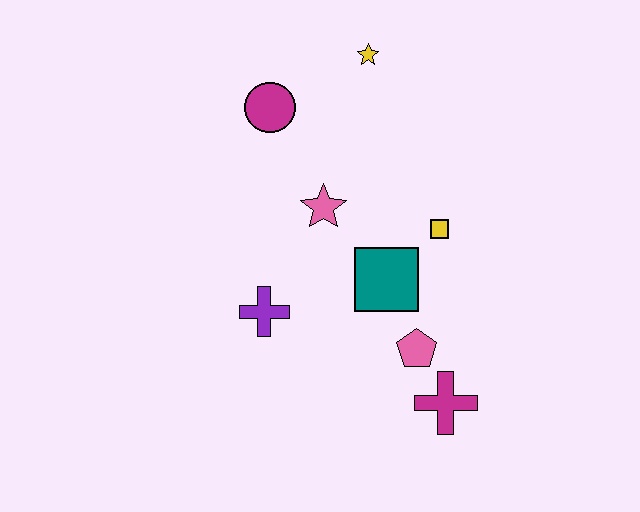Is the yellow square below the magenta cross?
No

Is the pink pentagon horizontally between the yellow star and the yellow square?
Yes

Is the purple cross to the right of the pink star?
No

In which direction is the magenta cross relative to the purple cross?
The magenta cross is to the right of the purple cross.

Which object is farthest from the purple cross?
The yellow star is farthest from the purple cross.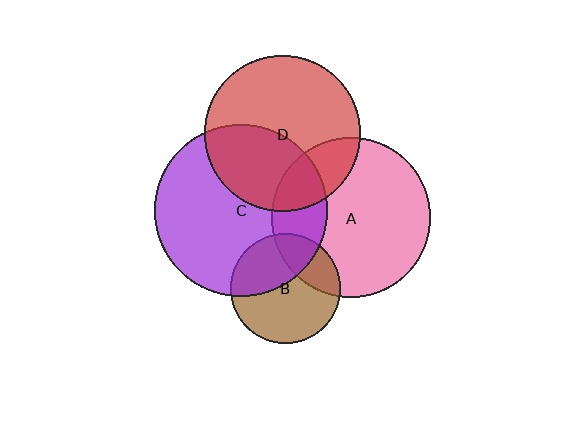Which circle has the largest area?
Circle C (purple).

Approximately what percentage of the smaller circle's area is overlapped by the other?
Approximately 20%.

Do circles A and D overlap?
Yes.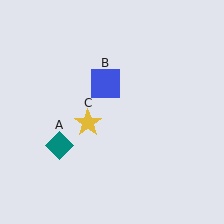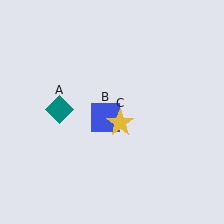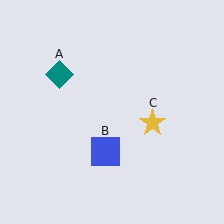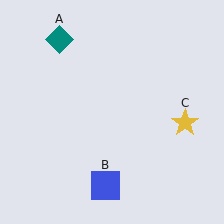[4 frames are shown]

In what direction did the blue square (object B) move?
The blue square (object B) moved down.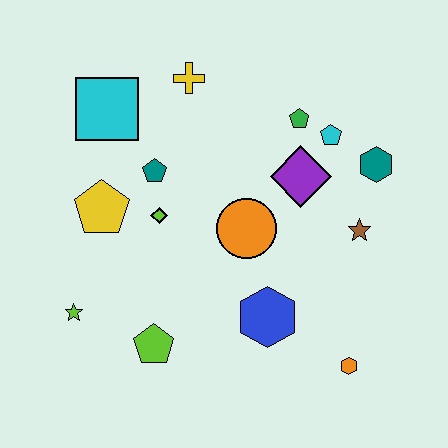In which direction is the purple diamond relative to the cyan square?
The purple diamond is to the right of the cyan square.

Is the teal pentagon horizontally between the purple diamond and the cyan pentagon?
No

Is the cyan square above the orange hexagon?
Yes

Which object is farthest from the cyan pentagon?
The lime star is farthest from the cyan pentagon.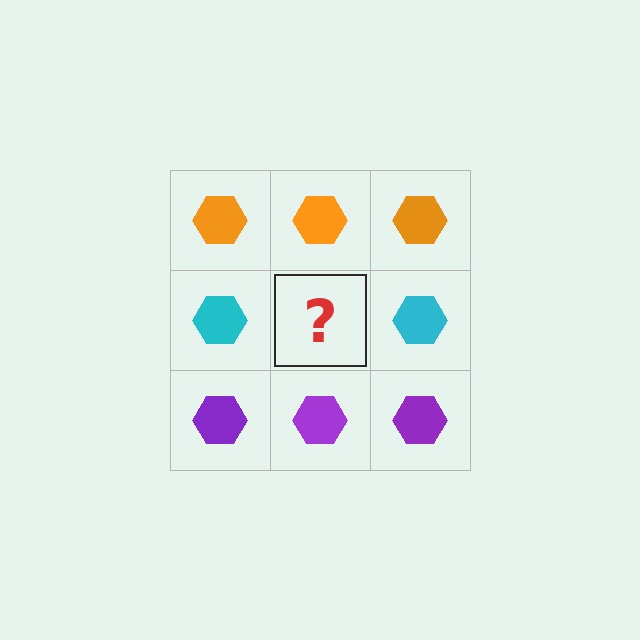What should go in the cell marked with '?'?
The missing cell should contain a cyan hexagon.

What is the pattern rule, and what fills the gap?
The rule is that each row has a consistent color. The gap should be filled with a cyan hexagon.